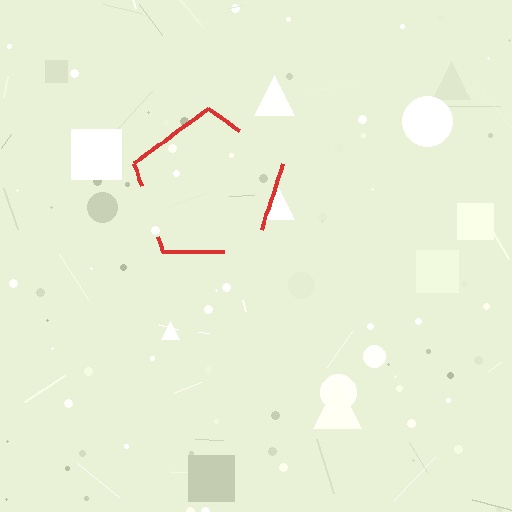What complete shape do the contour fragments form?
The contour fragments form a pentagon.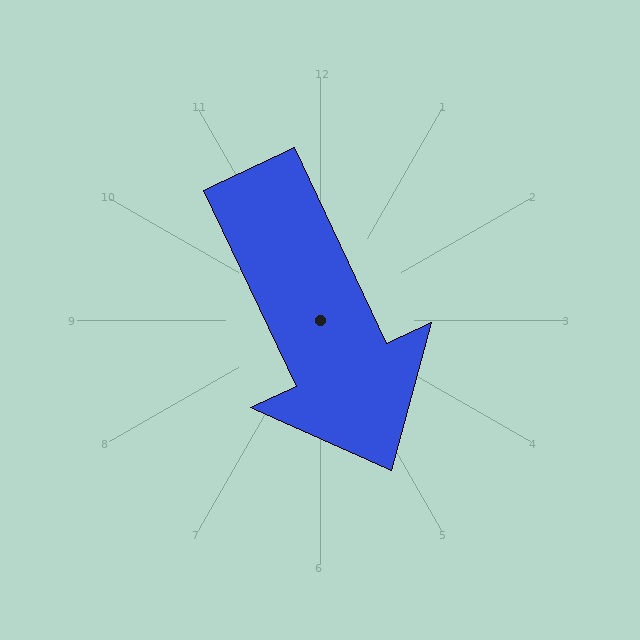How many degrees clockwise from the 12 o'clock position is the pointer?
Approximately 155 degrees.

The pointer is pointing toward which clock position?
Roughly 5 o'clock.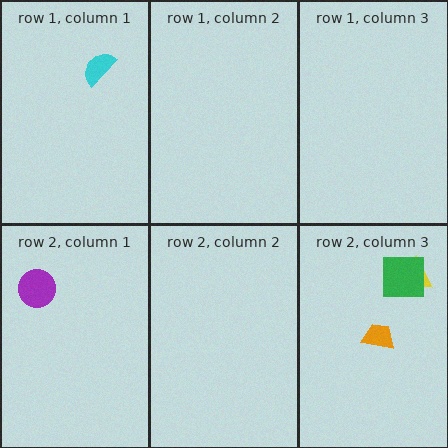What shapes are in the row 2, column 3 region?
The yellow triangle, the green square, the orange trapezoid.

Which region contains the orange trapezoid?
The row 2, column 3 region.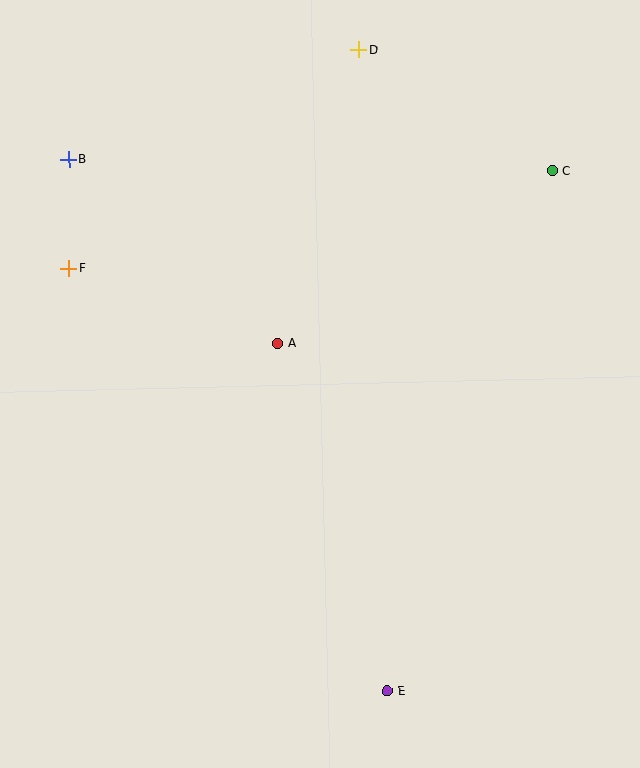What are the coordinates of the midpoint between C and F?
The midpoint between C and F is at (310, 220).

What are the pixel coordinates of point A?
Point A is at (278, 343).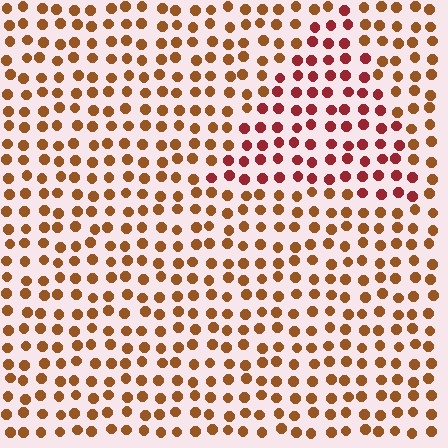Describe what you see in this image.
The image is filled with small brown elements in a uniform arrangement. A triangle-shaped region is visible where the elements are tinted to a slightly different hue, forming a subtle color boundary.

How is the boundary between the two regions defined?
The boundary is defined purely by a slight shift in hue (about 33 degrees). Spacing, size, and orientation are identical on both sides.